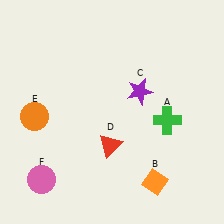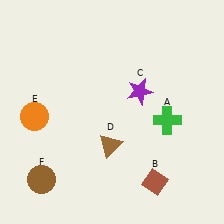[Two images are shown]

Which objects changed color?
B changed from orange to brown. D changed from red to brown. F changed from pink to brown.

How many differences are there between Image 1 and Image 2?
There are 3 differences between the two images.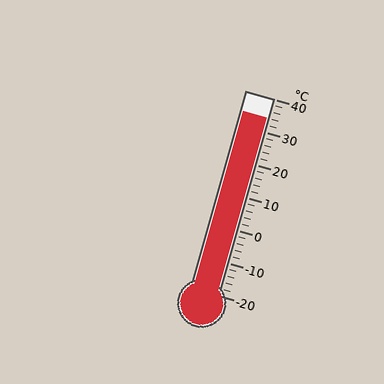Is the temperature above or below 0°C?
The temperature is above 0°C.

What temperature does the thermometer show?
The thermometer shows approximately 34°C.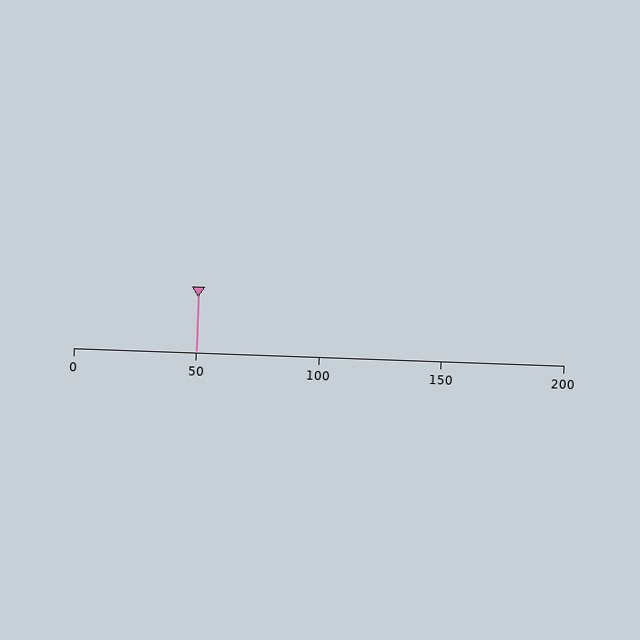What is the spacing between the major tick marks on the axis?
The major ticks are spaced 50 apart.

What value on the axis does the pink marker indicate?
The marker indicates approximately 50.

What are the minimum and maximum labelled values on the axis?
The axis runs from 0 to 200.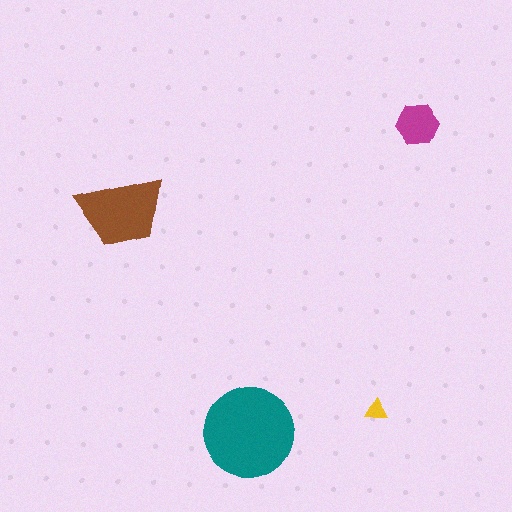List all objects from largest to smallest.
The teal circle, the brown trapezoid, the magenta hexagon, the yellow triangle.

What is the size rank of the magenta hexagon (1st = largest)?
3rd.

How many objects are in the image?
There are 4 objects in the image.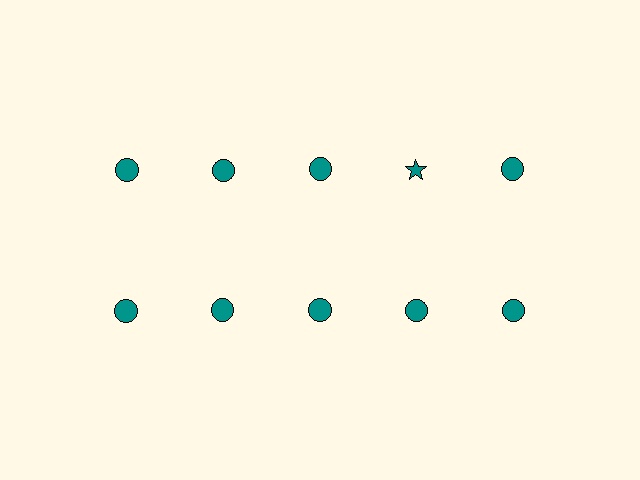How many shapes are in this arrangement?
There are 10 shapes arranged in a grid pattern.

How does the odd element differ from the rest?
It has a different shape: star instead of circle.